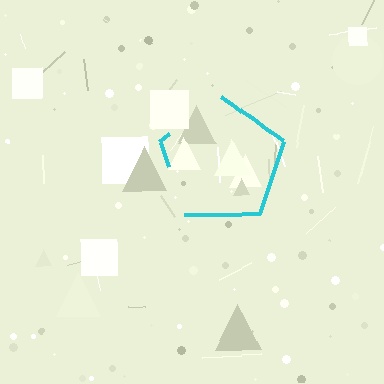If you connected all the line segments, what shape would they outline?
They would outline a pentagon.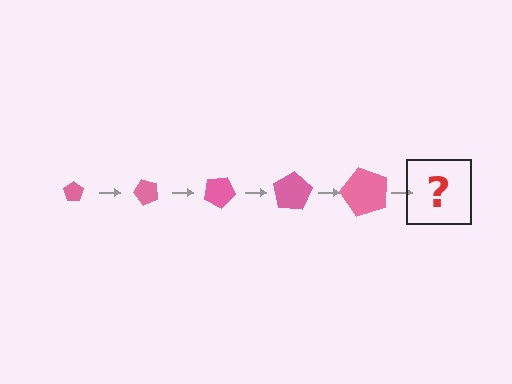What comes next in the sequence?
The next element should be a pentagon, larger than the previous one and rotated 250 degrees from the start.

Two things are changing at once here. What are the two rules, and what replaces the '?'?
The two rules are that the pentagon grows larger each step and it rotates 50 degrees each step. The '?' should be a pentagon, larger than the previous one and rotated 250 degrees from the start.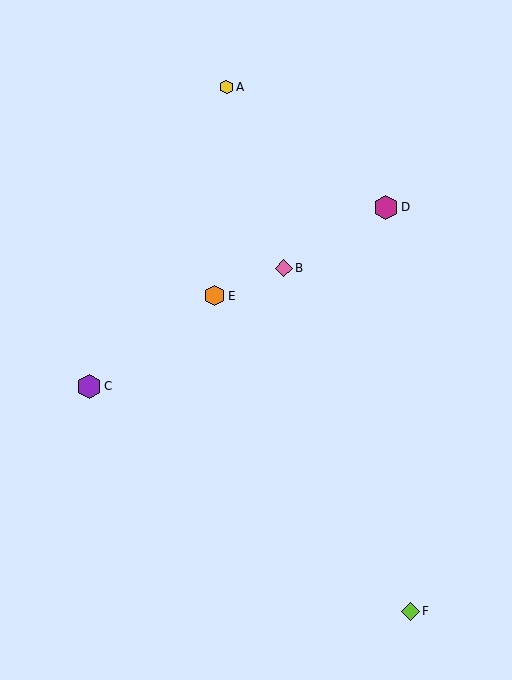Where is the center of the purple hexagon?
The center of the purple hexagon is at (89, 386).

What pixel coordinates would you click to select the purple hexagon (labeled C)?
Click at (89, 386) to select the purple hexagon C.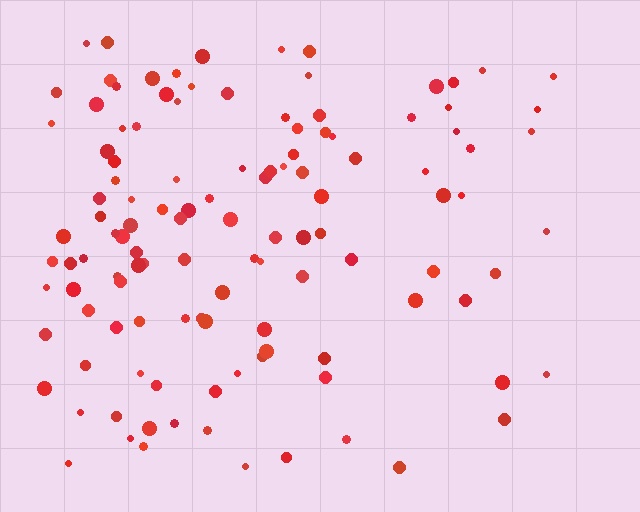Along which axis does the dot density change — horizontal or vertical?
Horizontal.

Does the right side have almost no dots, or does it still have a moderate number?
Still a moderate number, just noticeably fewer than the left.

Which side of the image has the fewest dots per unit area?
The right.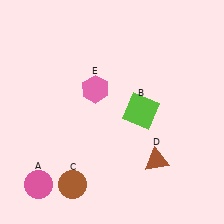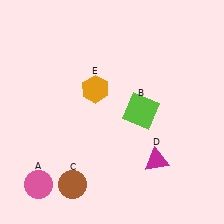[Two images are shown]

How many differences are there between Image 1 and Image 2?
There are 2 differences between the two images.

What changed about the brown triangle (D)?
In Image 1, D is brown. In Image 2, it changed to magenta.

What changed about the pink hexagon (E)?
In Image 1, E is pink. In Image 2, it changed to orange.